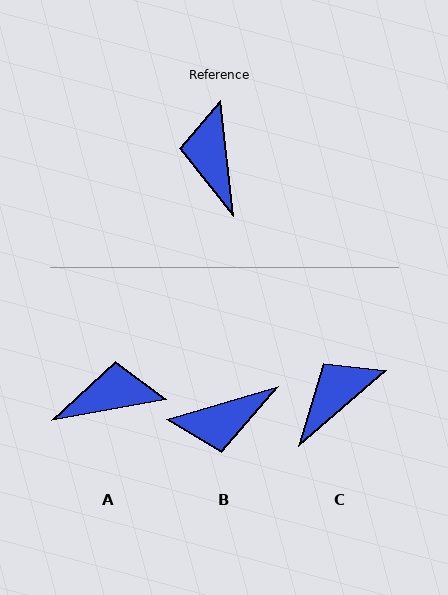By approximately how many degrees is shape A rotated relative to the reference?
Approximately 86 degrees clockwise.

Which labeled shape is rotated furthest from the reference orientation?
B, about 100 degrees away.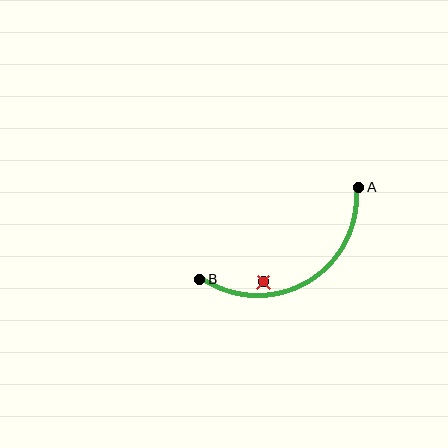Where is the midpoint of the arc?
The arc midpoint is the point on the curve farthest from the straight line joining A and B. It sits below that line.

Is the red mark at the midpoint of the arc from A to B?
No — the red mark does not lie on the arc at all. It sits slightly inside the curve.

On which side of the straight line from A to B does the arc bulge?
The arc bulges below the straight line connecting A and B.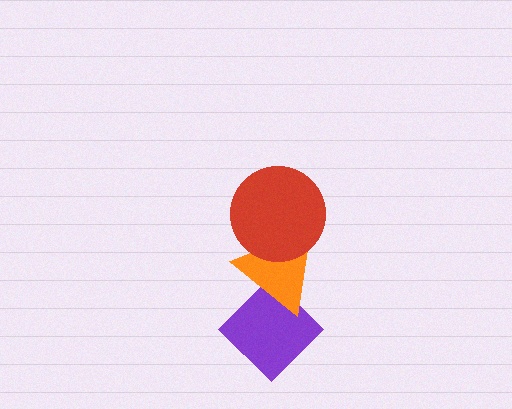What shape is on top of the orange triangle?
The red circle is on top of the orange triangle.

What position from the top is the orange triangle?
The orange triangle is 2nd from the top.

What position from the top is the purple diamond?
The purple diamond is 3rd from the top.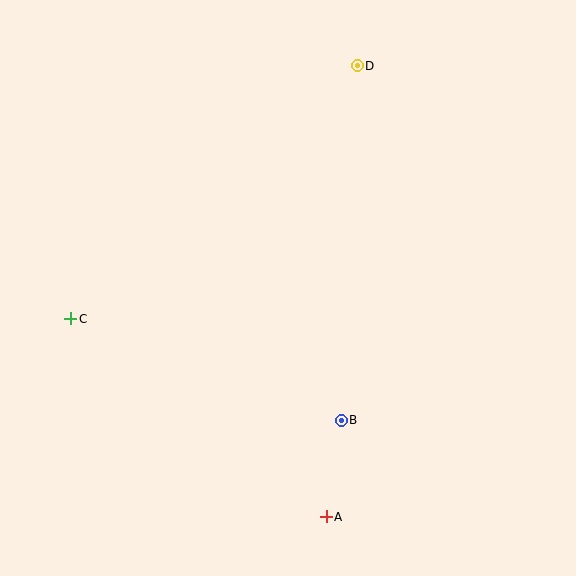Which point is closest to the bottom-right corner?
Point A is closest to the bottom-right corner.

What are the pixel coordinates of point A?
Point A is at (326, 517).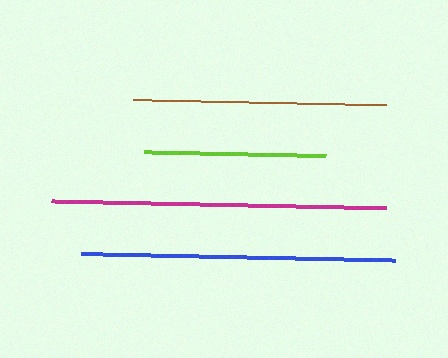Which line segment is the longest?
The magenta line is the longest at approximately 335 pixels.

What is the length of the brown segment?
The brown segment is approximately 254 pixels long.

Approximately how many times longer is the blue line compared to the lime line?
The blue line is approximately 1.7 times the length of the lime line.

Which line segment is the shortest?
The lime line is the shortest at approximately 182 pixels.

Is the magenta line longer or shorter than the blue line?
The magenta line is longer than the blue line.